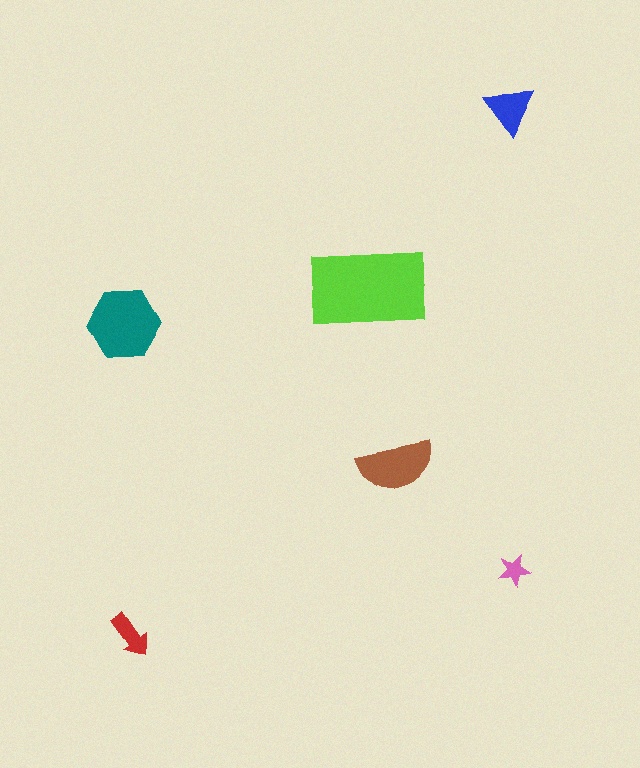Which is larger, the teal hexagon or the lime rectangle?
The lime rectangle.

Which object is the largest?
The lime rectangle.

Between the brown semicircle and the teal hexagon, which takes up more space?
The teal hexagon.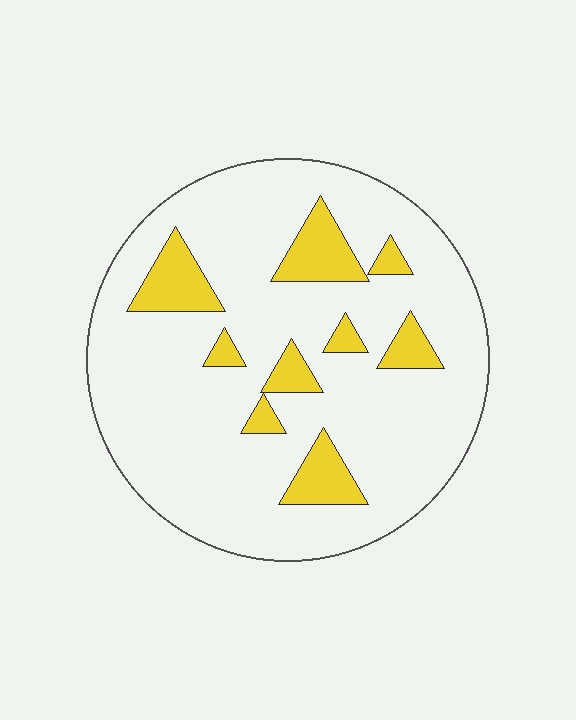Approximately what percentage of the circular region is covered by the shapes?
Approximately 15%.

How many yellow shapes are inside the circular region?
9.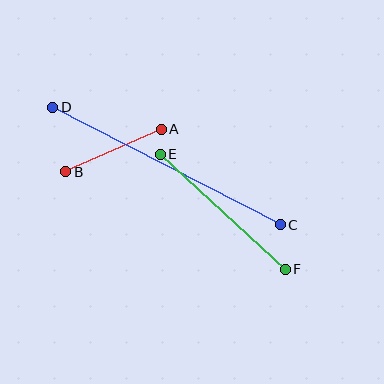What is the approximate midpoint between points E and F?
The midpoint is at approximately (223, 212) pixels.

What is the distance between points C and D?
The distance is approximately 256 pixels.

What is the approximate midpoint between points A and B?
The midpoint is at approximately (114, 150) pixels.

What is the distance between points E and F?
The distance is approximately 170 pixels.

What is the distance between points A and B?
The distance is approximately 104 pixels.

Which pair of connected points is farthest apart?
Points C and D are farthest apart.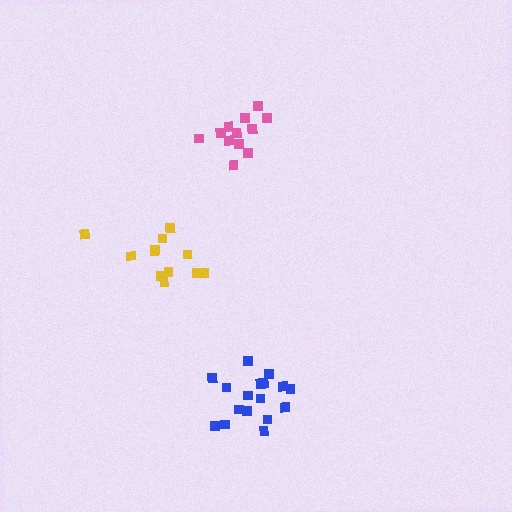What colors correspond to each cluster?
The clusters are colored: yellow, pink, blue.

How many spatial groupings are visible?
There are 3 spatial groupings.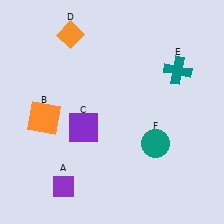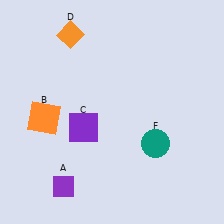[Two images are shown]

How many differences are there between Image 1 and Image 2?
There is 1 difference between the two images.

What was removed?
The teal cross (E) was removed in Image 2.